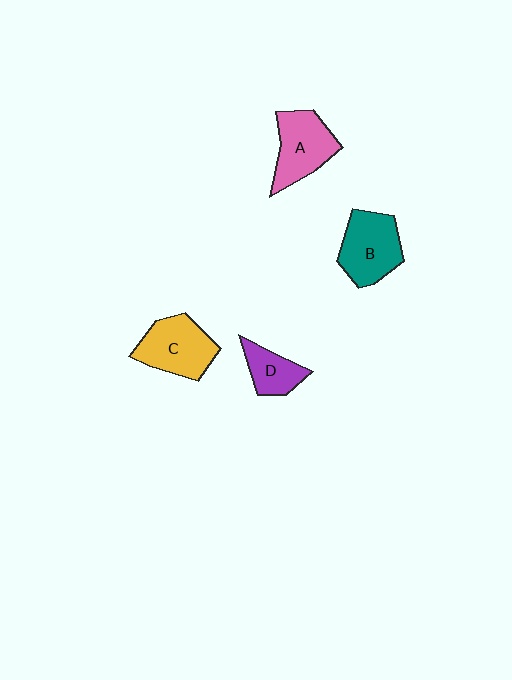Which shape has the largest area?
Shape C (yellow).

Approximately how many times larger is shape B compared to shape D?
Approximately 1.7 times.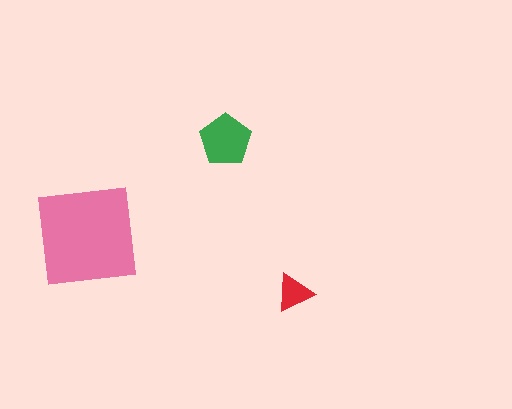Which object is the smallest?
The red triangle.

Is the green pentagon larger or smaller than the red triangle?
Larger.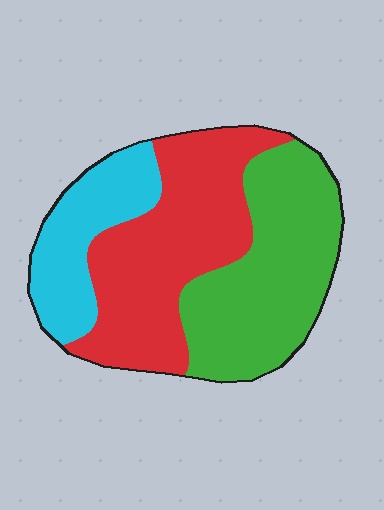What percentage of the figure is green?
Green covers around 40% of the figure.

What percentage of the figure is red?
Red covers roughly 40% of the figure.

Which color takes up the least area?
Cyan, at roughly 20%.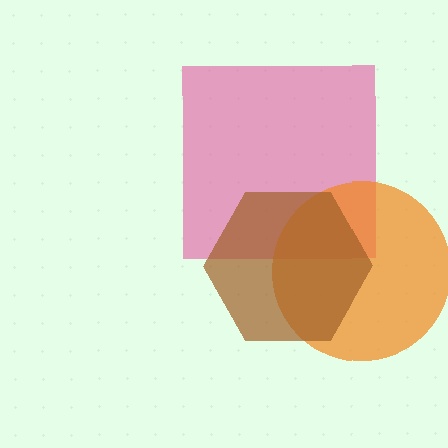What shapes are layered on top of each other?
The layered shapes are: a pink square, an orange circle, a brown hexagon.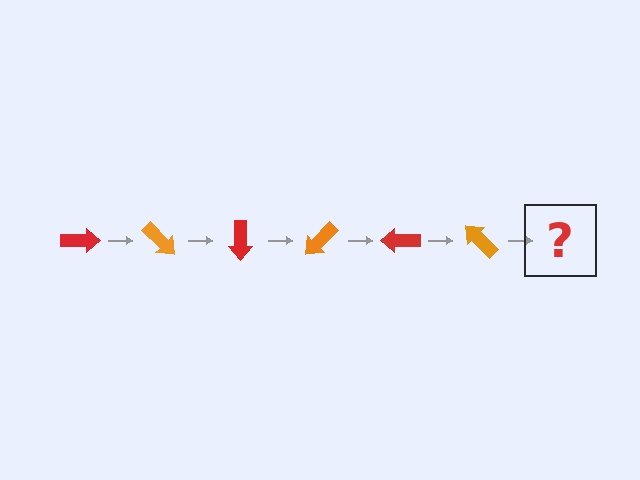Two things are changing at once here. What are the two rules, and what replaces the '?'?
The two rules are that it rotates 45 degrees each step and the color cycles through red and orange. The '?' should be a red arrow, rotated 270 degrees from the start.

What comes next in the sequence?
The next element should be a red arrow, rotated 270 degrees from the start.